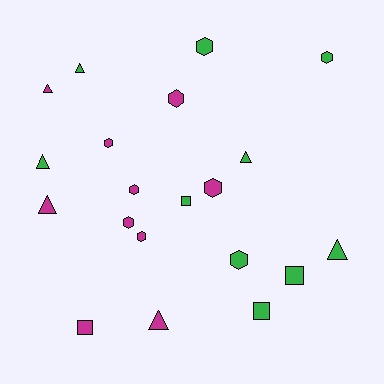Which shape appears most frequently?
Hexagon, with 9 objects.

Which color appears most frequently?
Magenta, with 10 objects.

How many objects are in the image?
There are 20 objects.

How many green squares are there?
There are 3 green squares.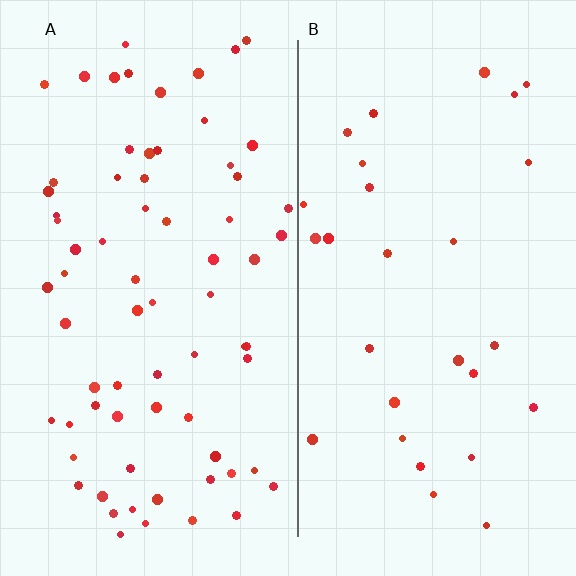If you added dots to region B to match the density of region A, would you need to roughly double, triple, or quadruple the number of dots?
Approximately double.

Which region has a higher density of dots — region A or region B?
A (the left).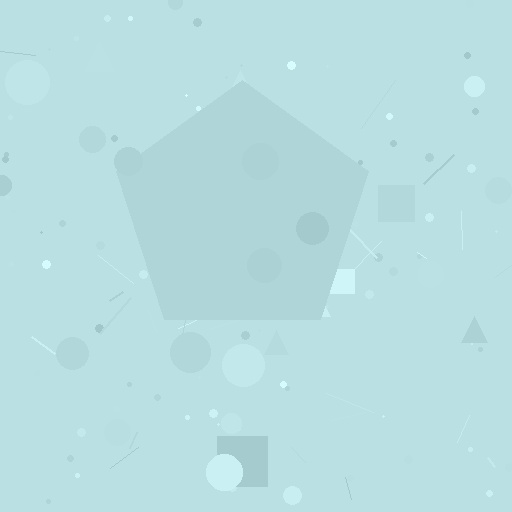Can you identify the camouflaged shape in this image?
The camouflaged shape is a pentagon.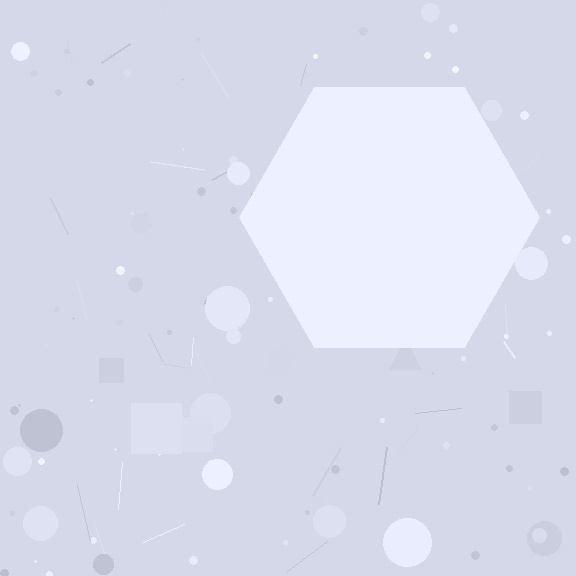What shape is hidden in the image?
A hexagon is hidden in the image.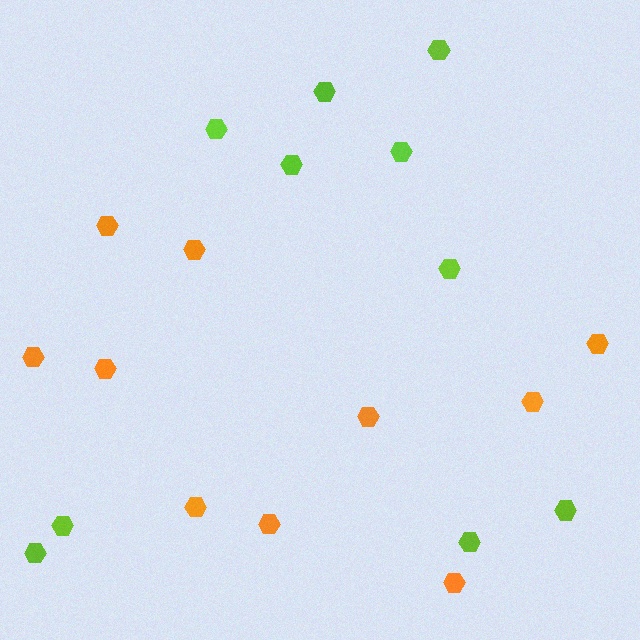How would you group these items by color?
There are 2 groups: one group of lime hexagons (10) and one group of orange hexagons (10).